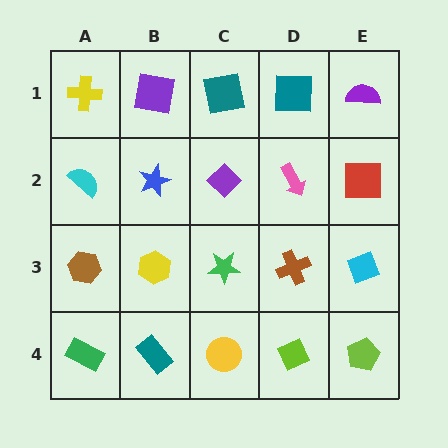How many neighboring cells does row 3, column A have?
3.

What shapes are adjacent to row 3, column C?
A purple diamond (row 2, column C), a yellow circle (row 4, column C), a yellow hexagon (row 3, column B), a brown cross (row 3, column D).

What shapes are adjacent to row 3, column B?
A blue star (row 2, column B), a teal rectangle (row 4, column B), a brown hexagon (row 3, column A), a green star (row 3, column C).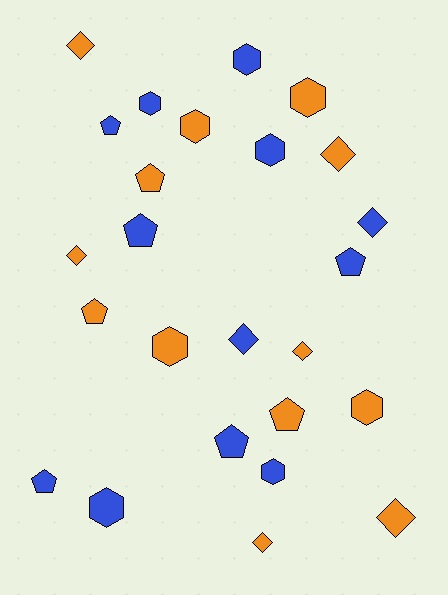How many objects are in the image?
There are 25 objects.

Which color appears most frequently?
Orange, with 13 objects.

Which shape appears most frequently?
Hexagon, with 9 objects.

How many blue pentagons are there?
There are 5 blue pentagons.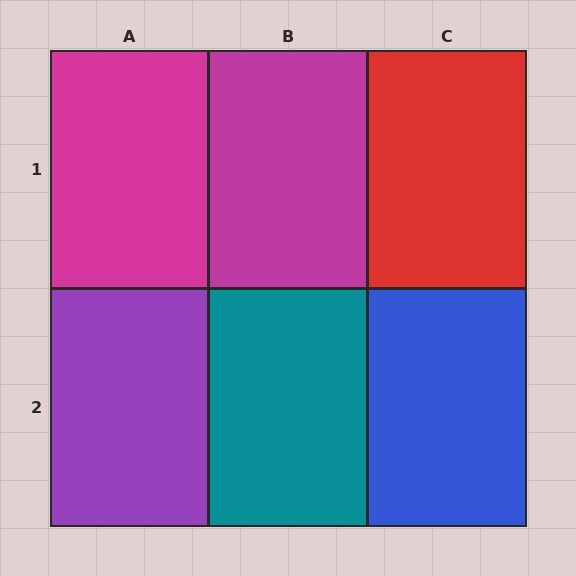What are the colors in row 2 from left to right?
Purple, teal, blue.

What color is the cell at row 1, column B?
Magenta.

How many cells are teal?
1 cell is teal.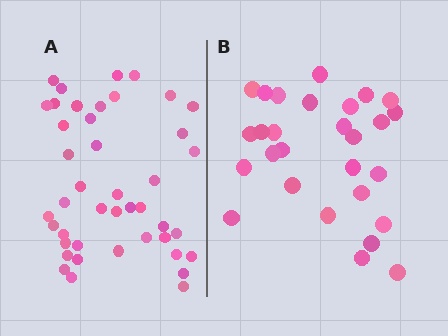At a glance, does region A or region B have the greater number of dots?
Region A (the left region) has more dots.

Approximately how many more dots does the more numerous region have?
Region A has approximately 15 more dots than region B.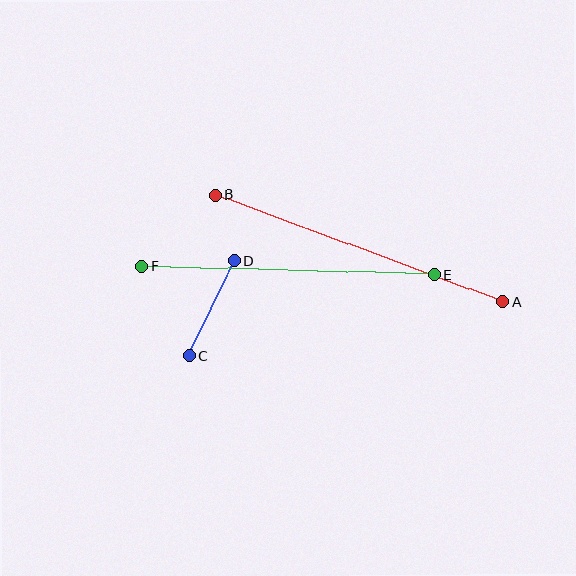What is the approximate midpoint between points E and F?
The midpoint is at approximately (288, 270) pixels.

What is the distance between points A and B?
The distance is approximately 307 pixels.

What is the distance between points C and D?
The distance is approximately 105 pixels.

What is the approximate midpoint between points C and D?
The midpoint is at approximately (211, 308) pixels.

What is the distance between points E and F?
The distance is approximately 293 pixels.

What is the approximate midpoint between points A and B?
The midpoint is at approximately (359, 248) pixels.